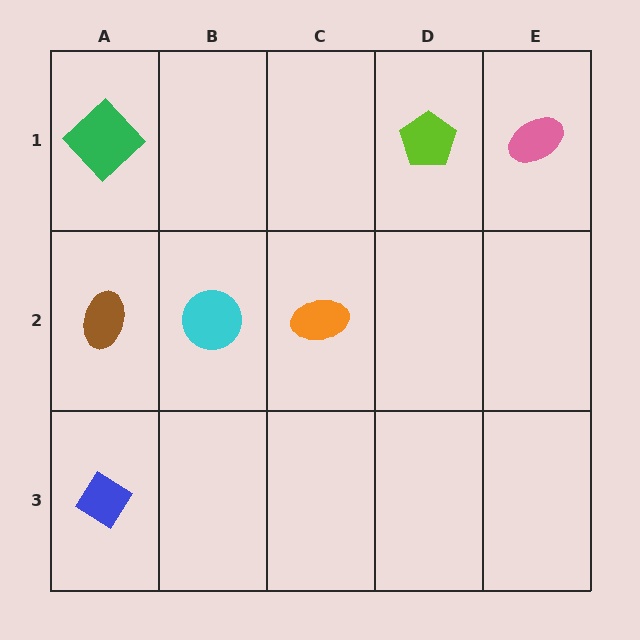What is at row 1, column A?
A green diamond.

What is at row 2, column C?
An orange ellipse.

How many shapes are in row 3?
1 shape.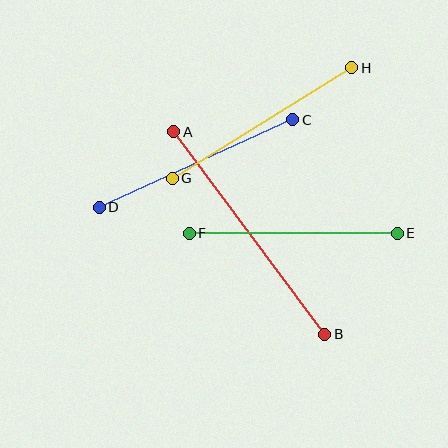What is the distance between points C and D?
The distance is approximately 212 pixels.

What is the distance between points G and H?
The distance is approximately 211 pixels.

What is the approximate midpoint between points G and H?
The midpoint is at approximately (262, 123) pixels.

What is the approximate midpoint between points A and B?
The midpoint is at approximately (249, 233) pixels.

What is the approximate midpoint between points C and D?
The midpoint is at approximately (196, 164) pixels.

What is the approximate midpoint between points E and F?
The midpoint is at approximately (293, 233) pixels.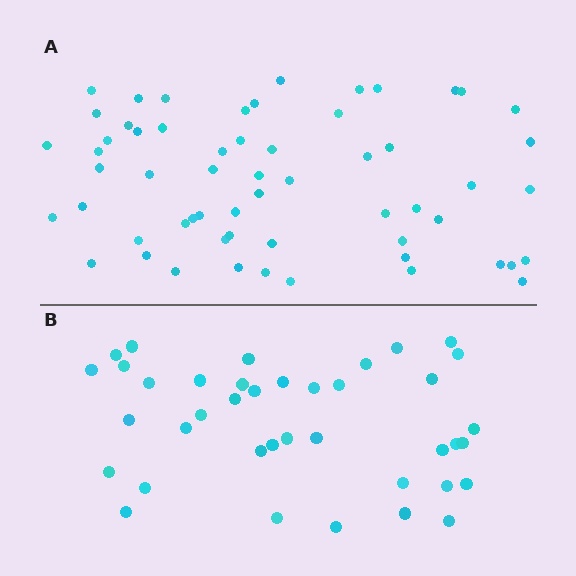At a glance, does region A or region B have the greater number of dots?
Region A (the top region) has more dots.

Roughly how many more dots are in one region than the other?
Region A has approximately 20 more dots than region B.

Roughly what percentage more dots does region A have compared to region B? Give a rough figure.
About 50% more.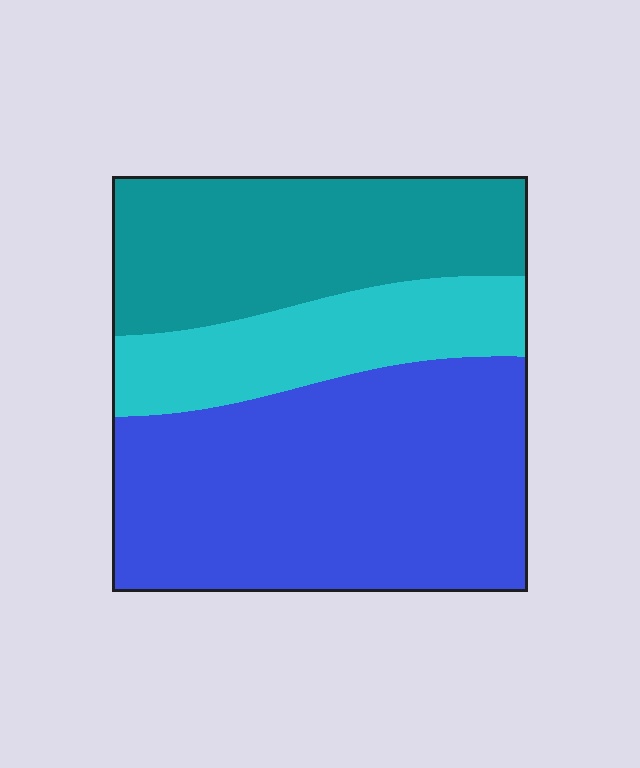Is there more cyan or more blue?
Blue.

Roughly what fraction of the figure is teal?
Teal covers 30% of the figure.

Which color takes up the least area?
Cyan, at roughly 20%.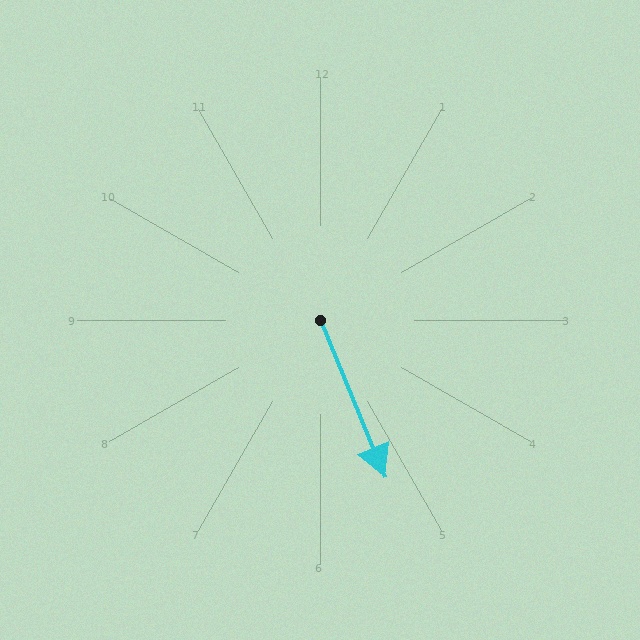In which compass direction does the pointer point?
South.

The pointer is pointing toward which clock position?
Roughly 5 o'clock.